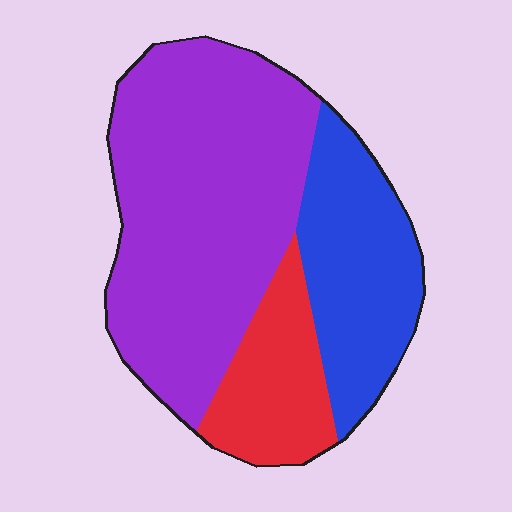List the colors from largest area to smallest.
From largest to smallest: purple, blue, red.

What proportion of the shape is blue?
Blue takes up between a quarter and a half of the shape.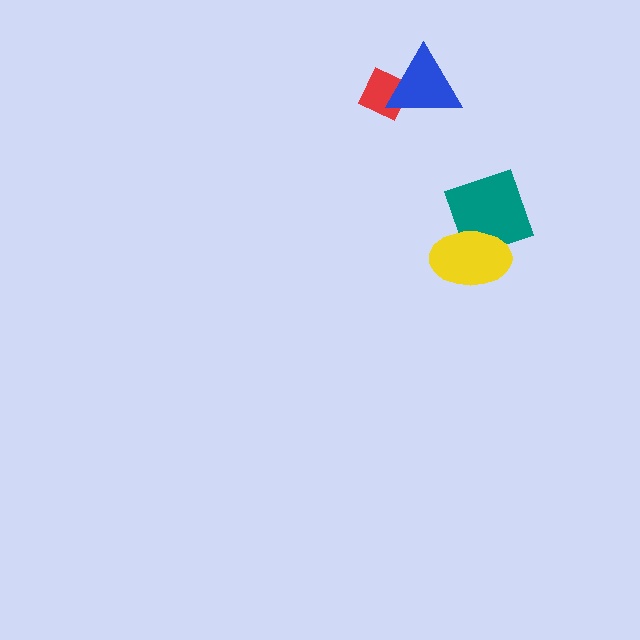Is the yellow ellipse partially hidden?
No, no other shape covers it.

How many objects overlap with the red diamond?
1 object overlaps with the red diamond.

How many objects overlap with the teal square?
1 object overlaps with the teal square.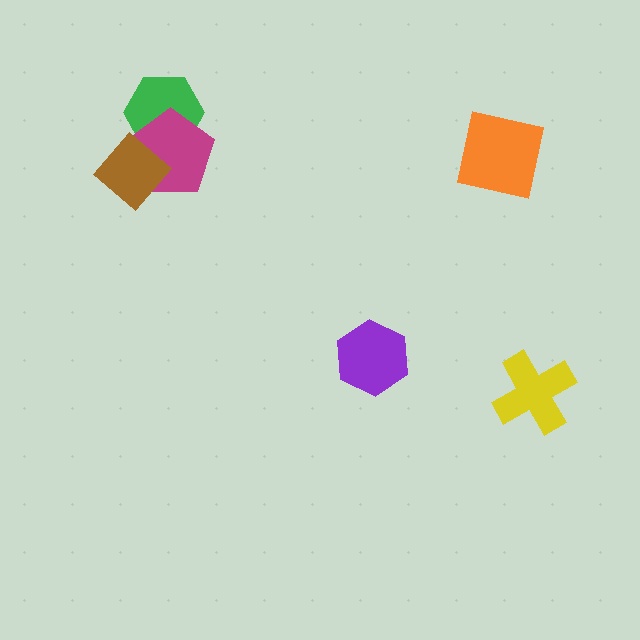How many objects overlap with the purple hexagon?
0 objects overlap with the purple hexagon.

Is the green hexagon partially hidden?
Yes, it is partially covered by another shape.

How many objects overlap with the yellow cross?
0 objects overlap with the yellow cross.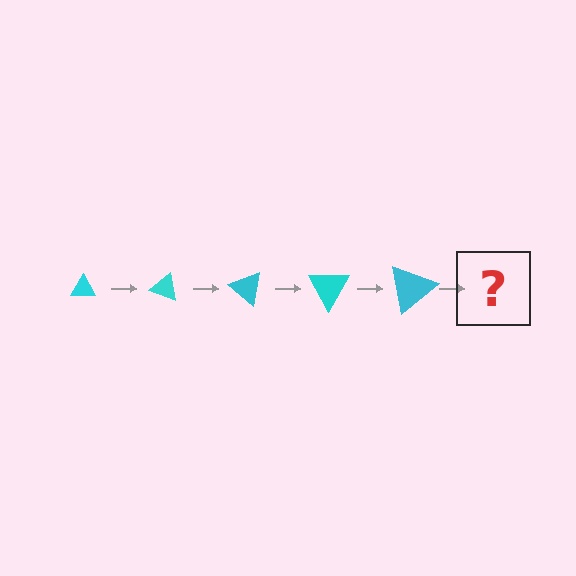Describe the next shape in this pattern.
It should be a triangle, larger than the previous one and rotated 100 degrees from the start.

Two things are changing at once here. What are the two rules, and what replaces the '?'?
The two rules are that the triangle grows larger each step and it rotates 20 degrees each step. The '?' should be a triangle, larger than the previous one and rotated 100 degrees from the start.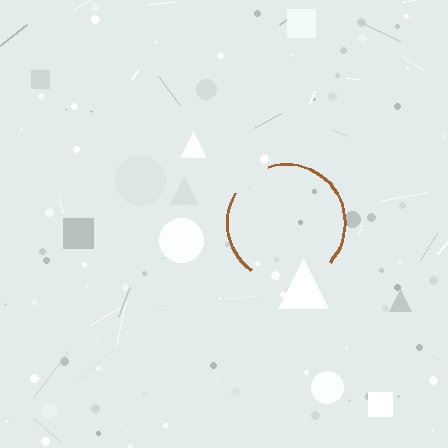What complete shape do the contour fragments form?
The contour fragments form a circle.